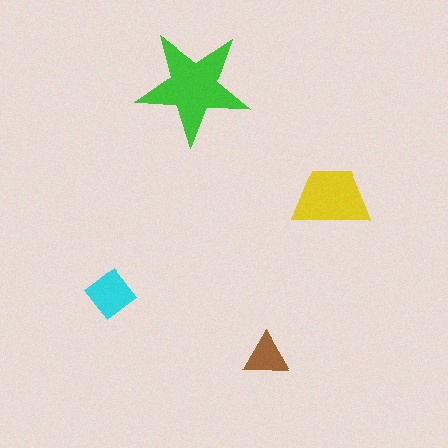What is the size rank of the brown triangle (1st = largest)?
4th.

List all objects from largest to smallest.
The green star, the yellow trapezoid, the cyan diamond, the brown triangle.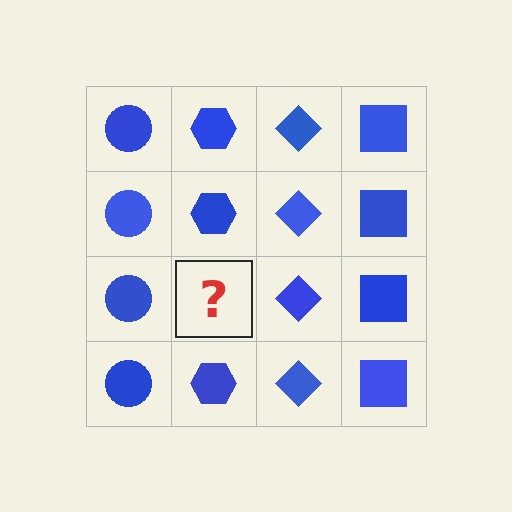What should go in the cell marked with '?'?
The missing cell should contain a blue hexagon.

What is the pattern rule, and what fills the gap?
The rule is that each column has a consistent shape. The gap should be filled with a blue hexagon.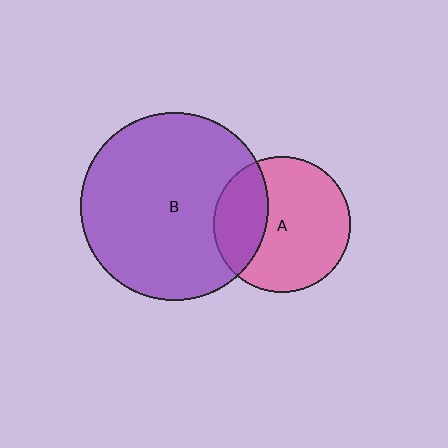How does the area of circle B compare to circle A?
Approximately 1.9 times.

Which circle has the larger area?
Circle B (purple).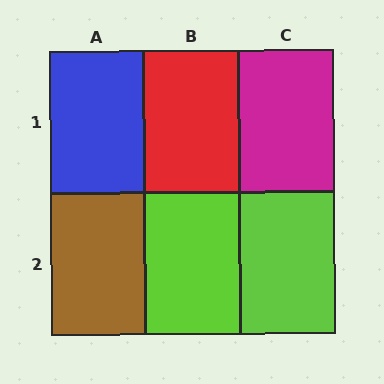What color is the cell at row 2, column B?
Lime.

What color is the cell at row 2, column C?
Lime.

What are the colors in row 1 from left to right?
Blue, red, magenta.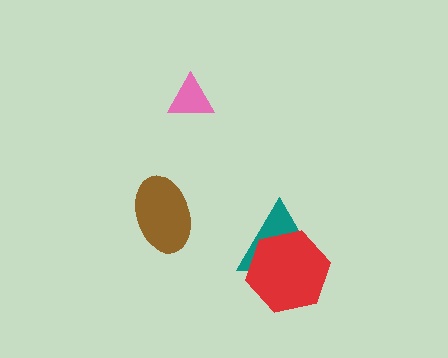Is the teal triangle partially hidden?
Yes, it is partially covered by another shape.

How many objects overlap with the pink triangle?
0 objects overlap with the pink triangle.